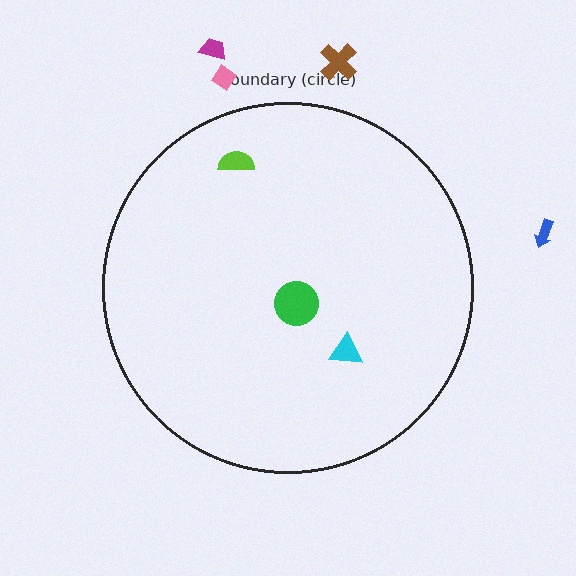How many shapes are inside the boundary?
3 inside, 4 outside.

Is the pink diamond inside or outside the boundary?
Outside.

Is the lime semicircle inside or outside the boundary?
Inside.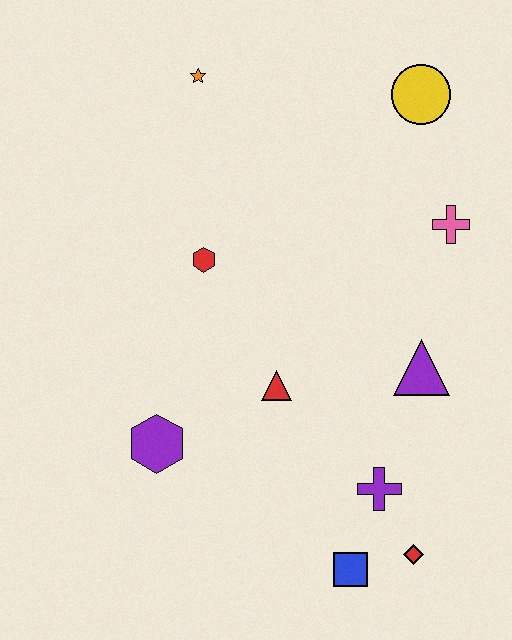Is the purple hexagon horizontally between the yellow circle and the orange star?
No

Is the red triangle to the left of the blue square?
Yes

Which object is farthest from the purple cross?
The orange star is farthest from the purple cross.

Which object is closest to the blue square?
The red diamond is closest to the blue square.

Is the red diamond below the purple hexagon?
Yes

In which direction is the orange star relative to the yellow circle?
The orange star is to the left of the yellow circle.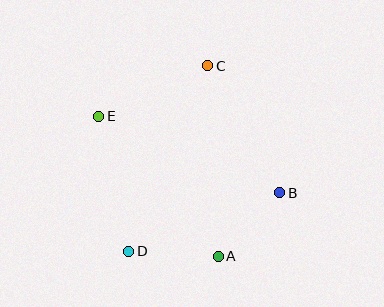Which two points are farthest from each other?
Points C and D are farthest from each other.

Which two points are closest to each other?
Points A and B are closest to each other.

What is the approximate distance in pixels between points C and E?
The distance between C and E is approximately 121 pixels.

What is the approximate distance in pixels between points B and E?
The distance between B and E is approximately 197 pixels.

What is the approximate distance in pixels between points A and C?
The distance between A and C is approximately 191 pixels.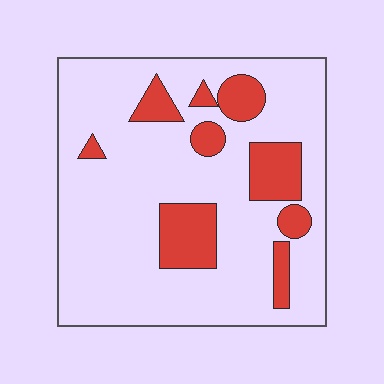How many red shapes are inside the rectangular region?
9.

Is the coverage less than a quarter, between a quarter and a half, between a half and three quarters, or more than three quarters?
Less than a quarter.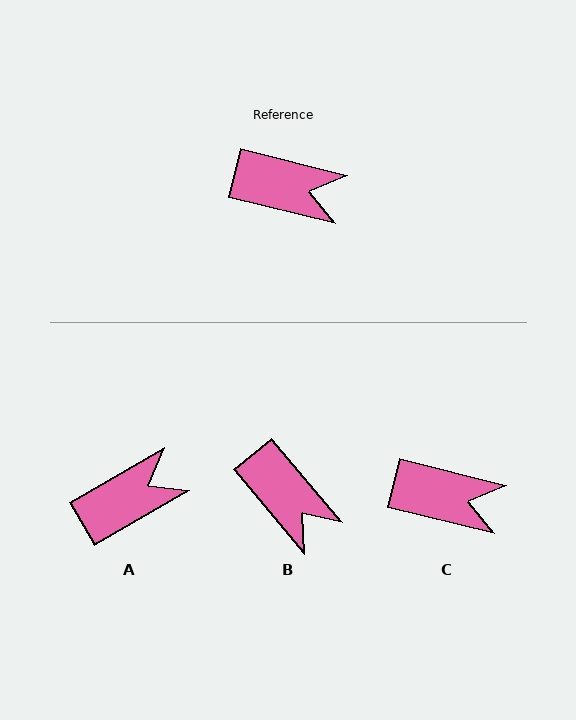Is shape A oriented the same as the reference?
No, it is off by about 44 degrees.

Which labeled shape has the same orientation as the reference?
C.